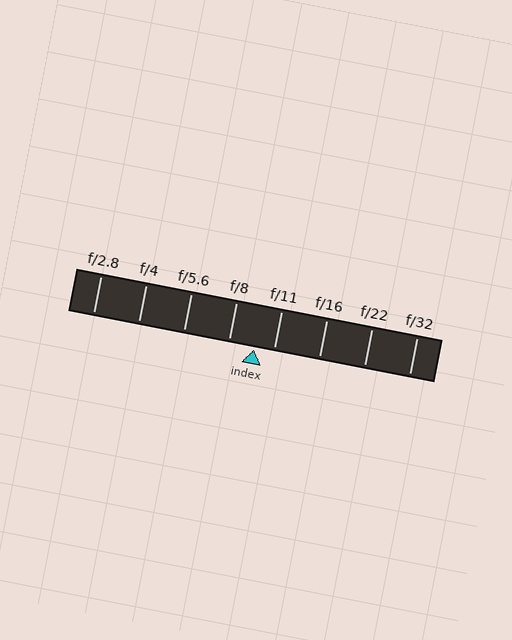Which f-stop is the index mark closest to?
The index mark is closest to f/11.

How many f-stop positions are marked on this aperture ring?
There are 8 f-stop positions marked.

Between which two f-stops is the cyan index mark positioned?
The index mark is between f/8 and f/11.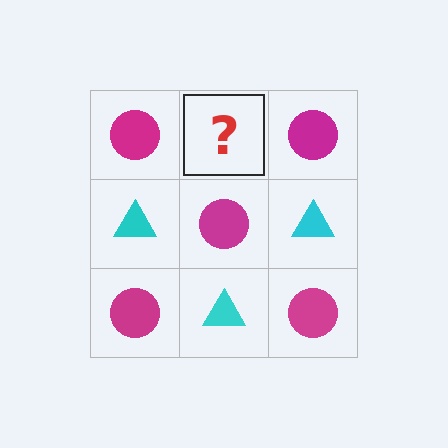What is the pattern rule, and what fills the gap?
The rule is that it alternates magenta circle and cyan triangle in a checkerboard pattern. The gap should be filled with a cyan triangle.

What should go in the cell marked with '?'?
The missing cell should contain a cyan triangle.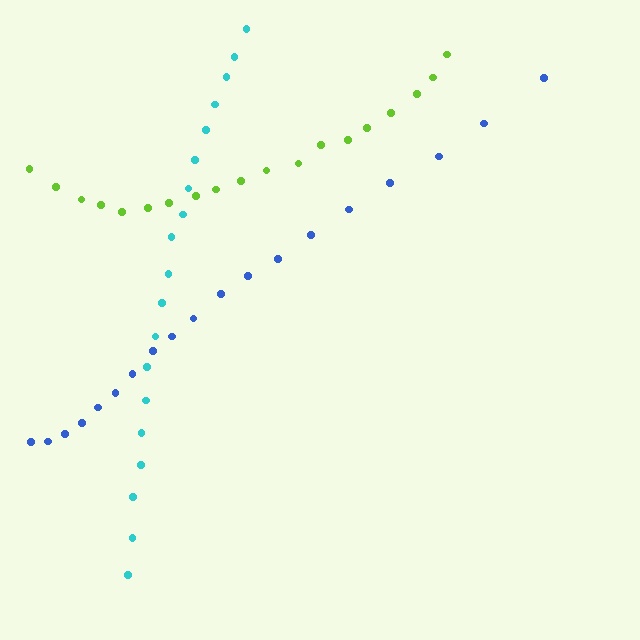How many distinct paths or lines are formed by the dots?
There are 3 distinct paths.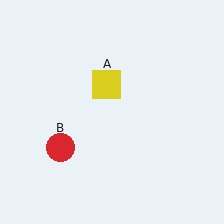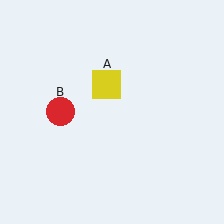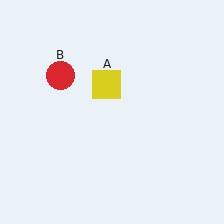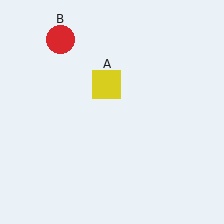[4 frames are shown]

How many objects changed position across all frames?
1 object changed position: red circle (object B).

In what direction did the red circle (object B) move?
The red circle (object B) moved up.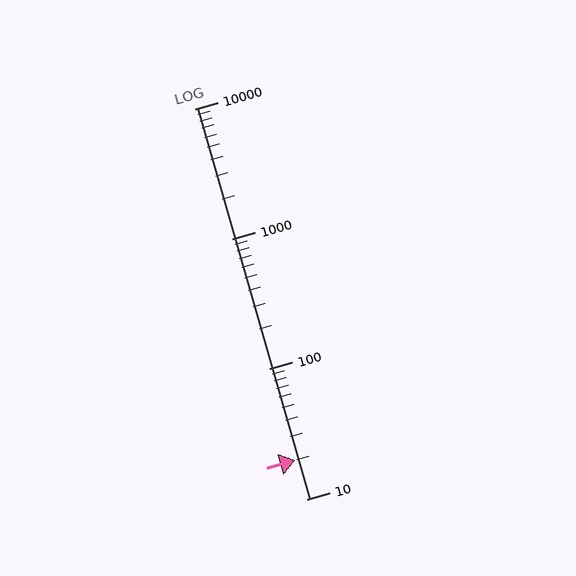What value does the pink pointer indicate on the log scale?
The pointer indicates approximately 20.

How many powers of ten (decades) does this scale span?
The scale spans 3 decades, from 10 to 10000.